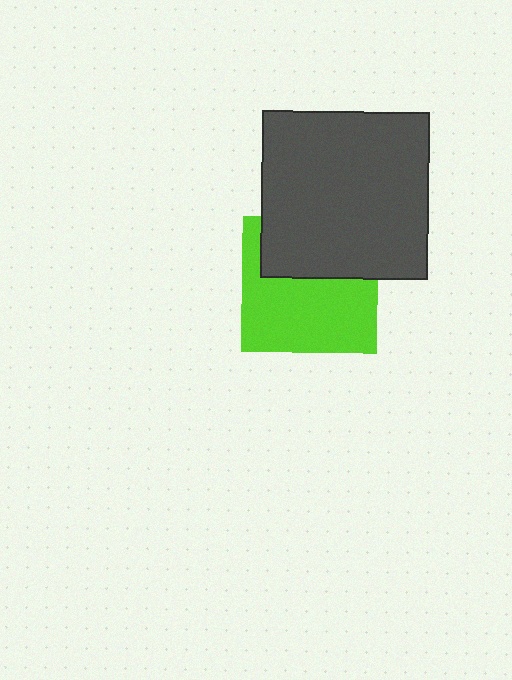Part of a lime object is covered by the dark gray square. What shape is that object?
It is a square.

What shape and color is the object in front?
The object in front is a dark gray square.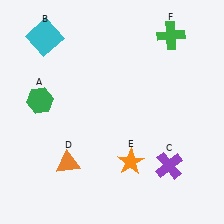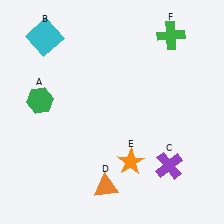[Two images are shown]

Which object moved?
The orange triangle (D) moved right.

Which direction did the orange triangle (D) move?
The orange triangle (D) moved right.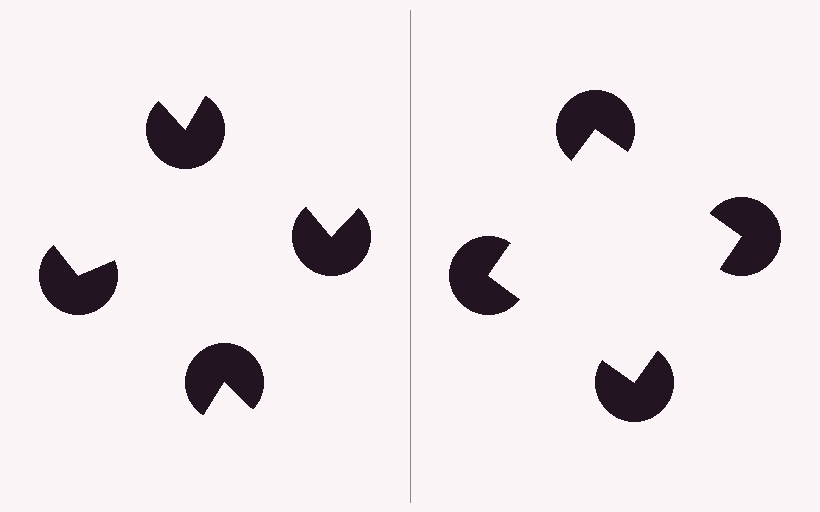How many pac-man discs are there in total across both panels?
8 — 4 on each side.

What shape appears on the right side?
An illusory square.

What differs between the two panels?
The pac-man discs are positioned identically on both sides; only the wedge orientations differ. On the right they align to a square; on the left they are misaligned.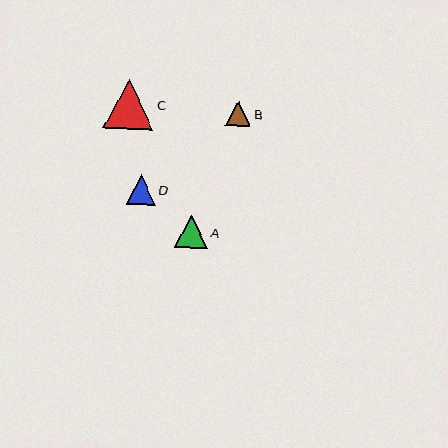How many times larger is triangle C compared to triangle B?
Triangle C is approximately 2.0 times the size of triangle B.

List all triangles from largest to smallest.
From largest to smallest: C, A, D, B.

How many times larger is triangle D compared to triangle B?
Triangle D is approximately 1.1 times the size of triangle B.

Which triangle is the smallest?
Triangle B is the smallest with a size of approximately 26 pixels.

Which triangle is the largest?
Triangle C is the largest with a size of approximately 50 pixels.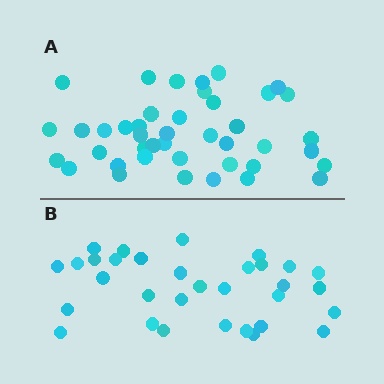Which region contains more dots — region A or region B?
Region A (the top region) has more dots.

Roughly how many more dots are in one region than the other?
Region A has roughly 10 or so more dots than region B.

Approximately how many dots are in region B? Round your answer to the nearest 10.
About 30 dots. (The exact count is 32, which rounds to 30.)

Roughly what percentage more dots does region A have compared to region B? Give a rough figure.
About 30% more.